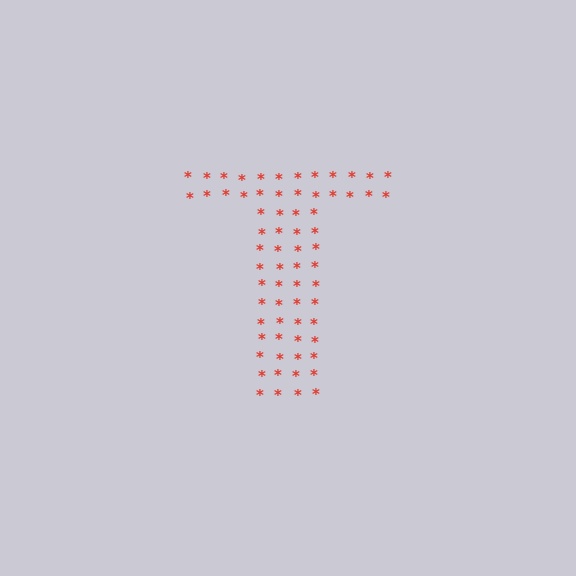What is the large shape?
The large shape is the letter T.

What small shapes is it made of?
It is made of small asterisks.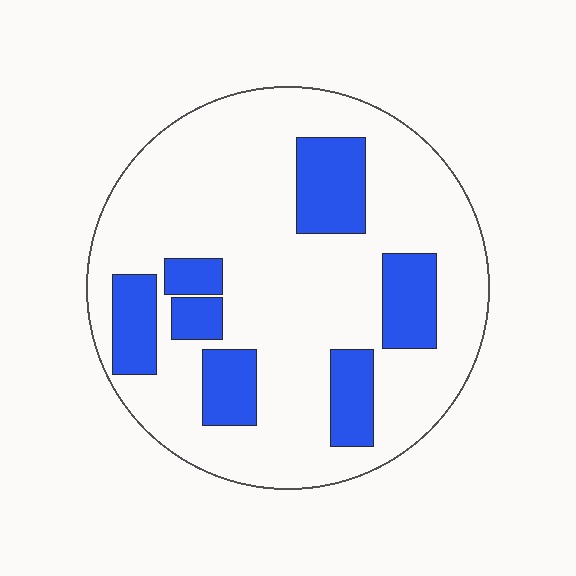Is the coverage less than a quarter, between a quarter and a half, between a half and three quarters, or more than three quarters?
Less than a quarter.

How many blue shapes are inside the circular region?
7.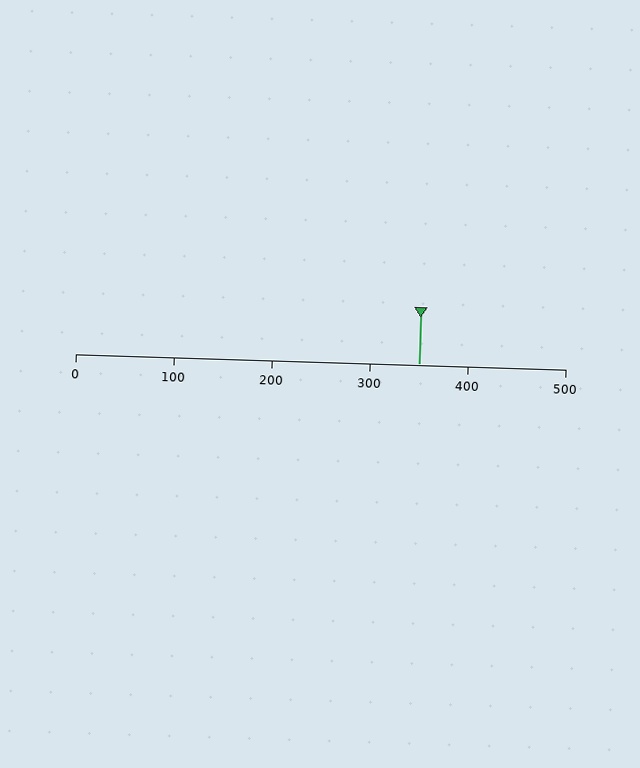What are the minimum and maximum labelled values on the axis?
The axis runs from 0 to 500.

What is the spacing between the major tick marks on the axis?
The major ticks are spaced 100 apart.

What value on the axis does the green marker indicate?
The marker indicates approximately 350.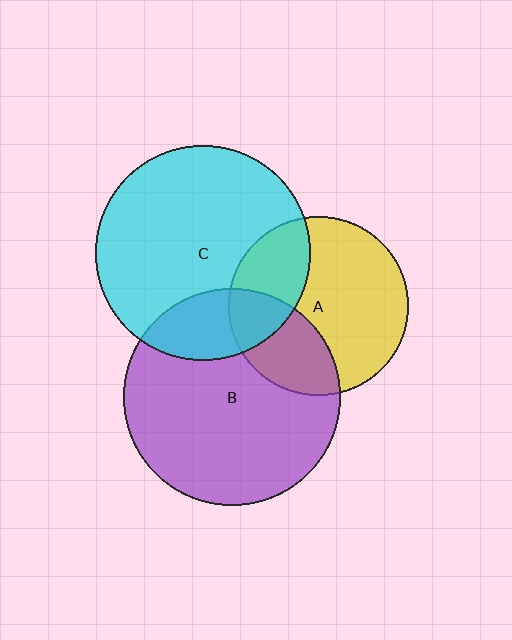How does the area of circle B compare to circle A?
Approximately 1.5 times.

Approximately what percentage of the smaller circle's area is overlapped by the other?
Approximately 30%.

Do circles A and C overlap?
Yes.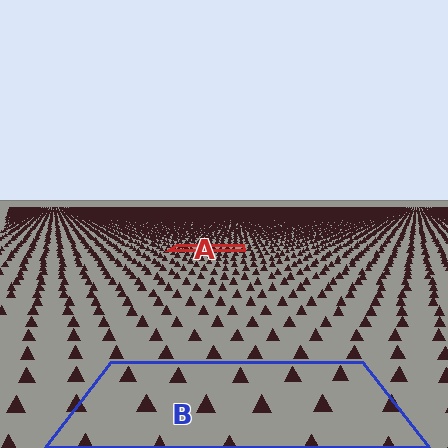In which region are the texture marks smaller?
The texture marks are smaller in region A, because it is farther away.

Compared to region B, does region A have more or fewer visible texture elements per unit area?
Region A has more texture elements per unit area — they are packed more densely because it is farther away.